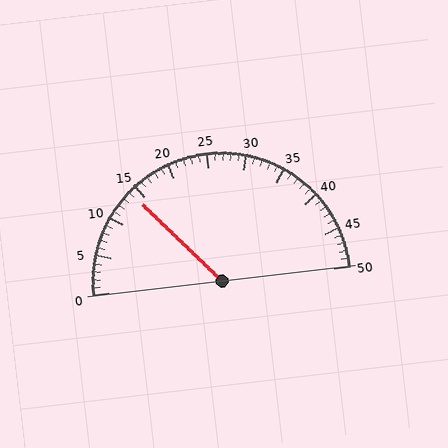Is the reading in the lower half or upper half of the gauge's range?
The reading is in the lower half of the range (0 to 50).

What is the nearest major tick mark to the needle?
The nearest major tick mark is 15.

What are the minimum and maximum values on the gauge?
The gauge ranges from 0 to 50.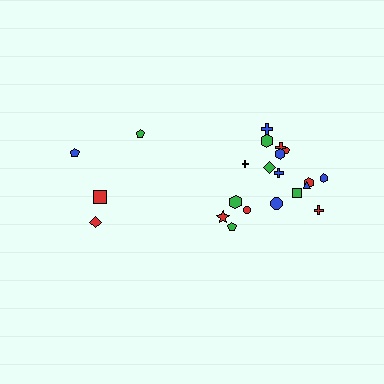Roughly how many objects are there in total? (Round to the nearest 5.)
Roughly 20 objects in total.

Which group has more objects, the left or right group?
The right group.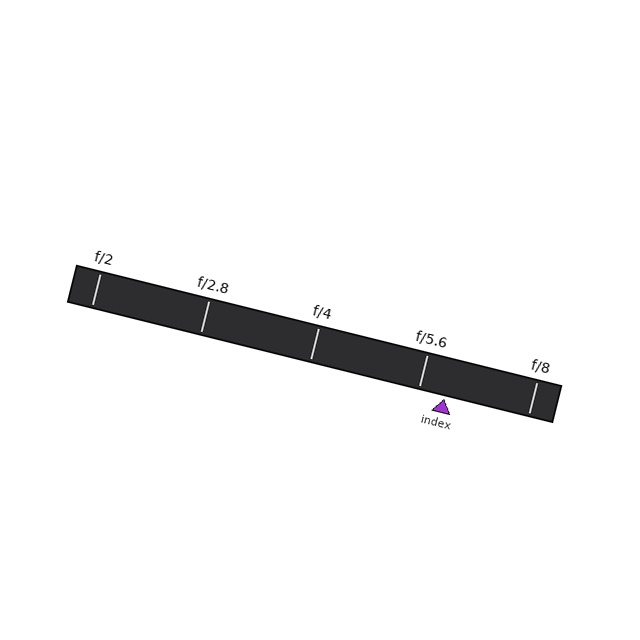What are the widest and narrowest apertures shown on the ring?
The widest aperture shown is f/2 and the narrowest is f/8.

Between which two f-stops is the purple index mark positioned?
The index mark is between f/5.6 and f/8.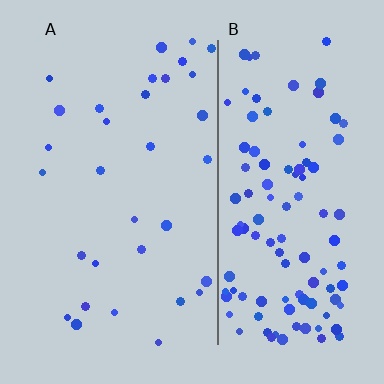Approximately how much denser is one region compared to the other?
Approximately 3.6× — region B over region A.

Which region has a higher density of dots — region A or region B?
B (the right).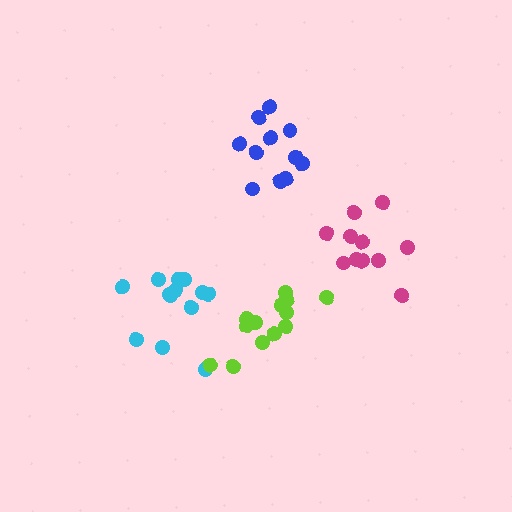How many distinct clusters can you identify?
There are 4 distinct clusters.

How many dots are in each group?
Group 1: 11 dots, Group 2: 13 dots, Group 3: 11 dots, Group 4: 13 dots (48 total).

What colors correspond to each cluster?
The clusters are colored: blue, cyan, magenta, lime.